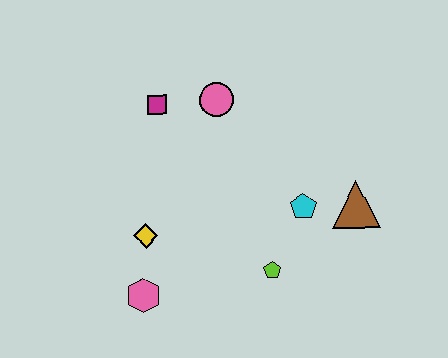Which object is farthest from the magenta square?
The brown triangle is farthest from the magenta square.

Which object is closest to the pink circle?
The magenta square is closest to the pink circle.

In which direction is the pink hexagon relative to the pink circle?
The pink hexagon is below the pink circle.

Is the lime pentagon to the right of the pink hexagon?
Yes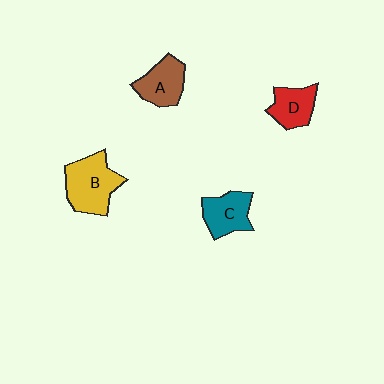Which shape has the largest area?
Shape B (yellow).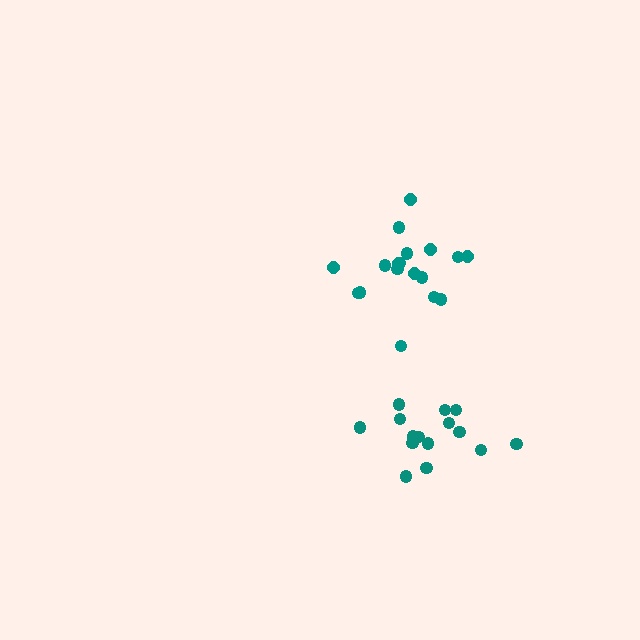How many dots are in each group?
Group 1: 18 dots, Group 2: 15 dots (33 total).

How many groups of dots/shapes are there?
There are 2 groups.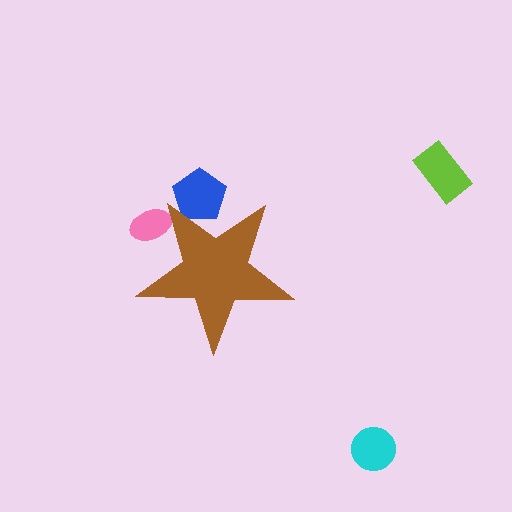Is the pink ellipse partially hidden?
Yes, the pink ellipse is partially hidden behind the brown star.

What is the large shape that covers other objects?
A brown star.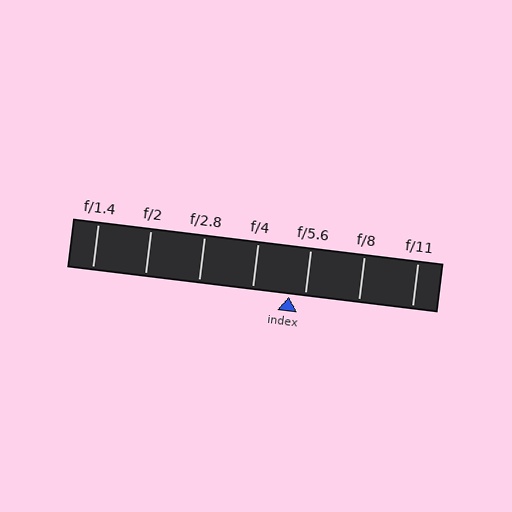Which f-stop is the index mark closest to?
The index mark is closest to f/5.6.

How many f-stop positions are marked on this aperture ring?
There are 7 f-stop positions marked.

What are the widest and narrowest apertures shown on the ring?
The widest aperture shown is f/1.4 and the narrowest is f/11.